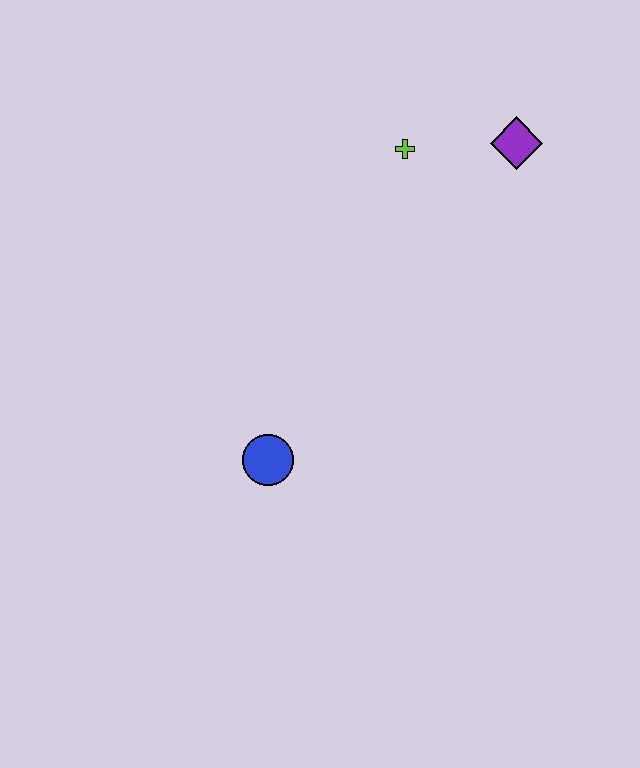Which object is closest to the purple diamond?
The lime cross is closest to the purple diamond.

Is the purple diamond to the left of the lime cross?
No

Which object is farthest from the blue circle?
The purple diamond is farthest from the blue circle.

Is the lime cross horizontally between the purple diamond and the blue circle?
Yes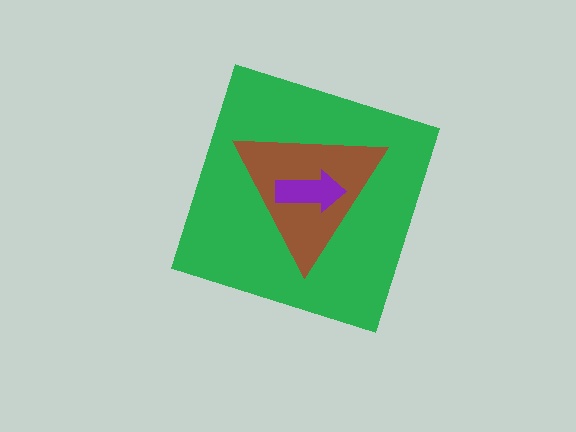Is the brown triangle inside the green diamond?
Yes.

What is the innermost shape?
The purple arrow.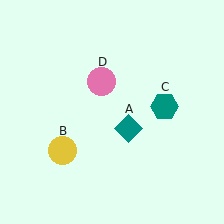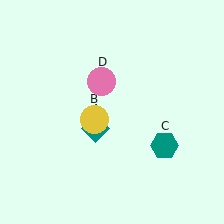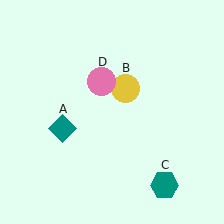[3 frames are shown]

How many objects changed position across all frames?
3 objects changed position: teal diamond (object A), yellow circle (object B), teal hexagon (object C).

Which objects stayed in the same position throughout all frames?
Pink circle (object D) remained stationary.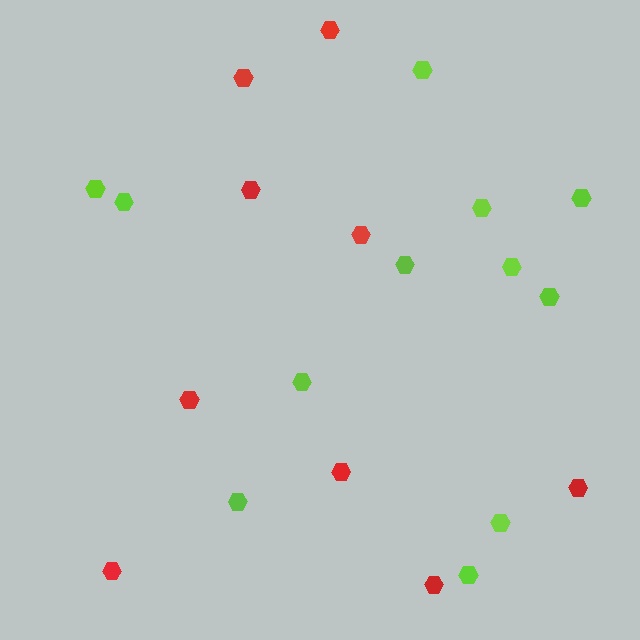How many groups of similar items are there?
There are 2 groups: one group of red hexagons (9) and one group of lime hexagons (12).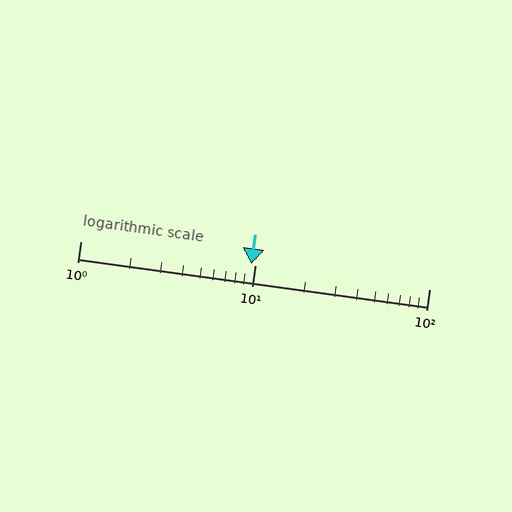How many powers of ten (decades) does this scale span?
The scale spans 2 decades, from 1 to 100.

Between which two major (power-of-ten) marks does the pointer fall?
The pointer is between 1 and 10.